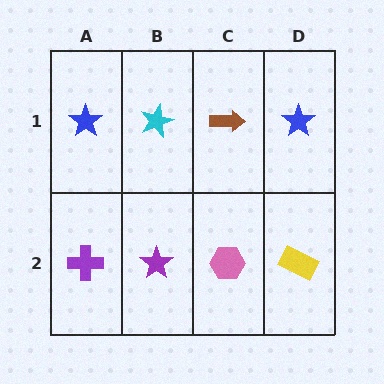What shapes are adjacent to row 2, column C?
A brown arrow (row 1, column C), a purple star (row 2, column B), a yellow rectangle (row 2, column D).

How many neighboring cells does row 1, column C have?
3.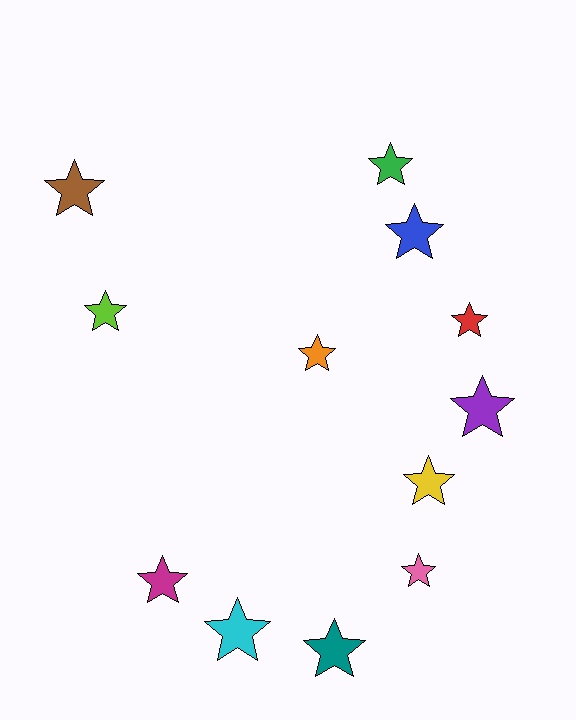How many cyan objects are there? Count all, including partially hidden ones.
There is 1 cyan object.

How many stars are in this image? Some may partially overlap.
There are 12 stars.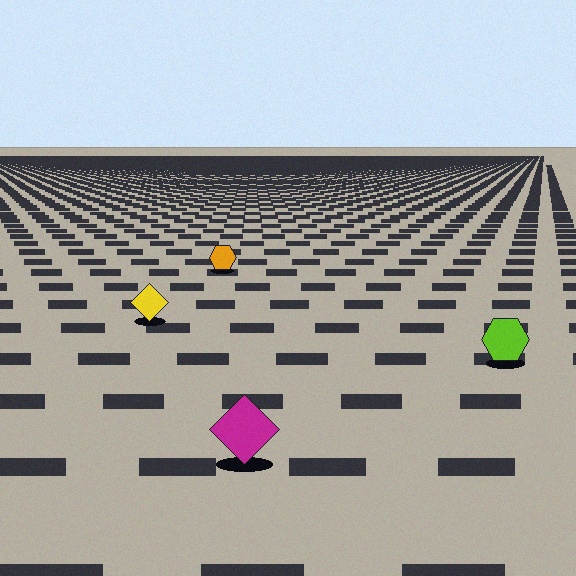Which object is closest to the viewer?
The magenta diamond is closest. The texture marks near it are larger and more spread out.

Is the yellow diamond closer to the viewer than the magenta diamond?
No. The magenta diamond is closer — you can tell from the texture gradient: the ground texture is coarser near it.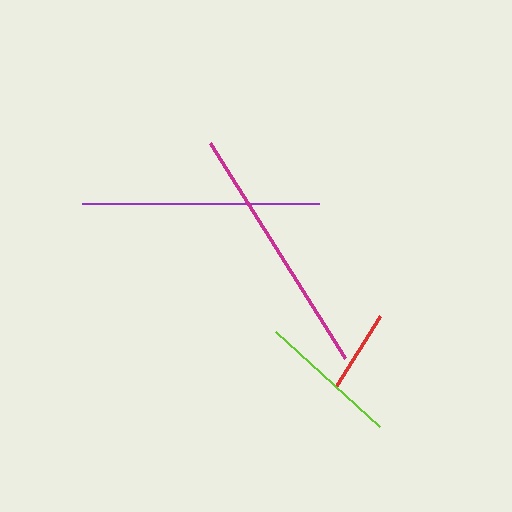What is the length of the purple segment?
The purple segment is approximately 237 pixels long.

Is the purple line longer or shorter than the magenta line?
The magenta line is longer than the purple line.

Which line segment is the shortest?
The red line is the shortest at approximately 82 pixels.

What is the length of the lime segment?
The lime segment is approximately 141 pixels long.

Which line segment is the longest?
The magenta line is the longest at approximately 253 pixels.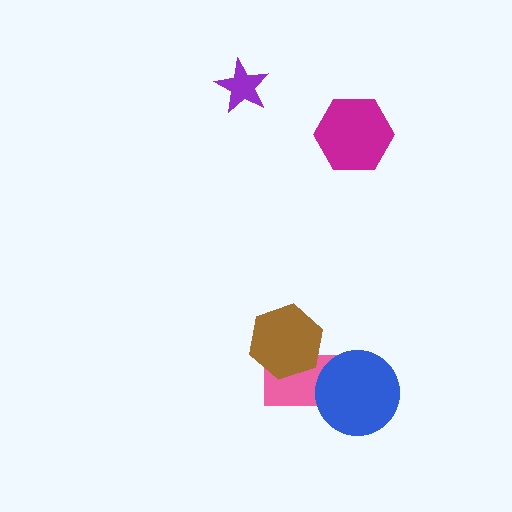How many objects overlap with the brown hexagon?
1 object overlaps with the brown hexagon.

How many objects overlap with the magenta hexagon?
0 objects overlap with the magenta hexagon.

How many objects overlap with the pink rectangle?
2 objects overlap with the pink rectangle.